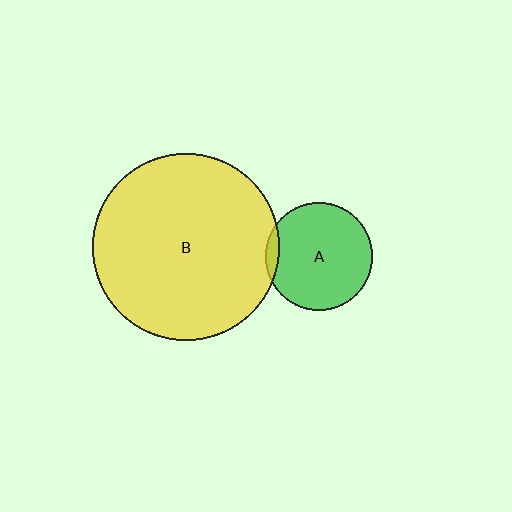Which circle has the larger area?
Circle B (yellow).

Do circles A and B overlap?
Yes.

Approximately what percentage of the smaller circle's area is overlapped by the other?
Approximately 5%.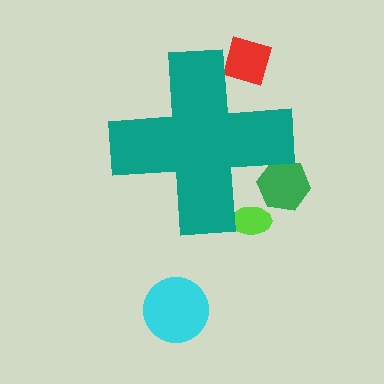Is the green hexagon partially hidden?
Yes, the green hexagon is partially hidden behind the teal cross.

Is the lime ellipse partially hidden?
Yes, the lime ellipse is partially hidden behind the teal cross.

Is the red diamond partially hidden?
Yes, the red diamond is partially hidden behind the teal cross.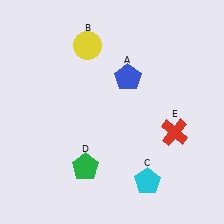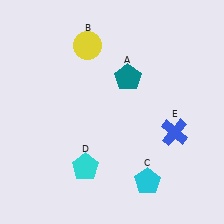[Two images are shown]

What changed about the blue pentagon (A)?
In Image 1, A is blue. In Image 2, it changed to teal.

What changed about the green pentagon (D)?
In Image 1, D is green. In Image 2, it changed to cyan.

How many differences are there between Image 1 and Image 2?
There are 3 differences between the two images.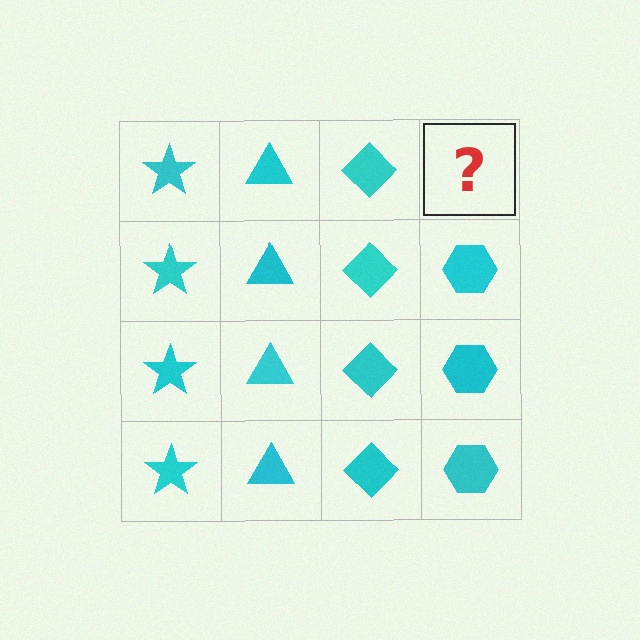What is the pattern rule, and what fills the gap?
The rule is that each column has a consistent shape. The gap should be filled with a cyan hexagon.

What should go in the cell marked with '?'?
The missing cell should contain a cyan hexagon.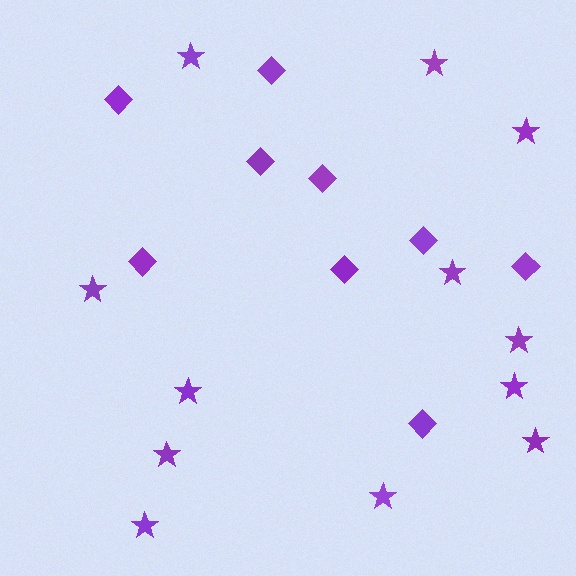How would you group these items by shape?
There are 2 groups: one group of diamonds (9) and one group of stars (12).